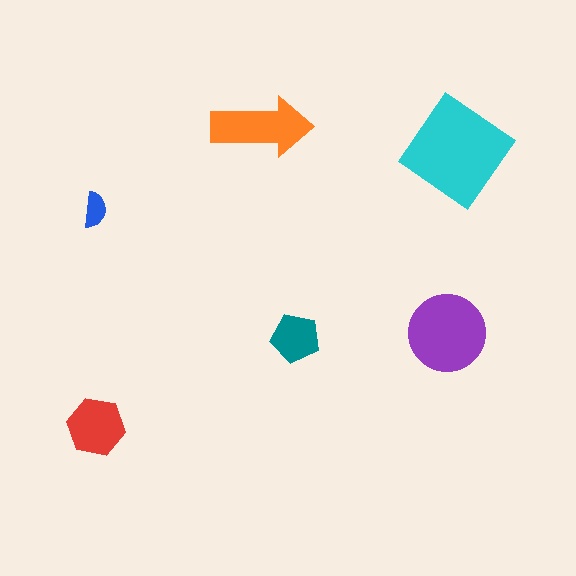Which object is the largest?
The cyan diamond.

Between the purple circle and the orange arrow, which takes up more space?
The purple circle.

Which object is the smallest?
The blue semicircle.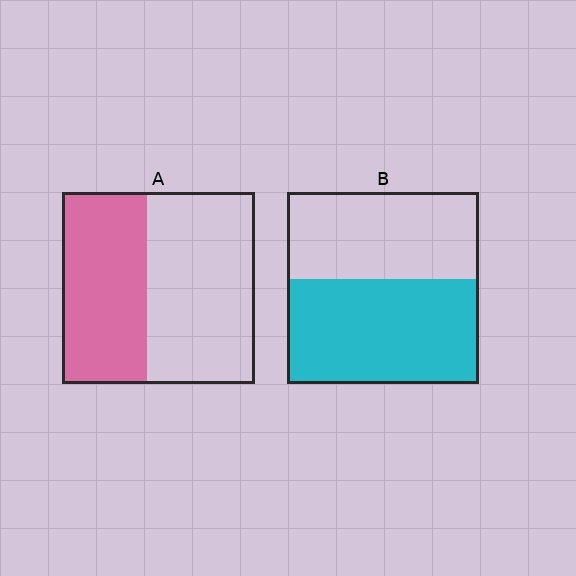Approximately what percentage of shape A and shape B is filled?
A is approximately 45% and B is approximately 55%.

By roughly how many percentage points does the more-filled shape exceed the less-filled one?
By roughly 10 percentage points (B over A).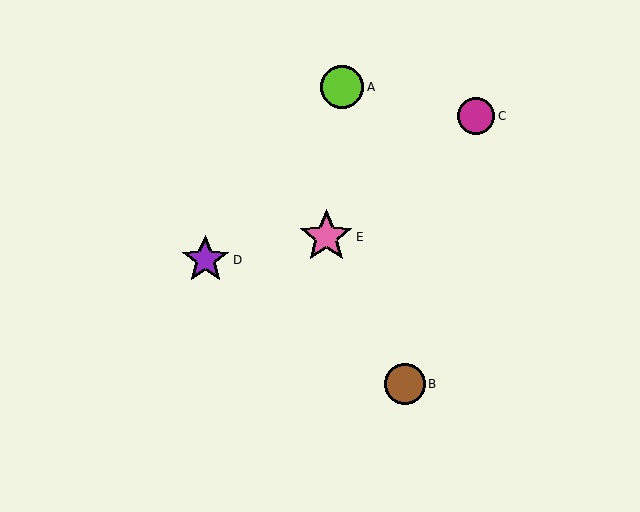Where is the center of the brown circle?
The center of the brown circle is at (405, 384).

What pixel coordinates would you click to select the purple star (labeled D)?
Click at (205, 260) to select the purple star D.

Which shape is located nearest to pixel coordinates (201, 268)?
The purple star (labeled D) at (205, 260) is nearest to that location.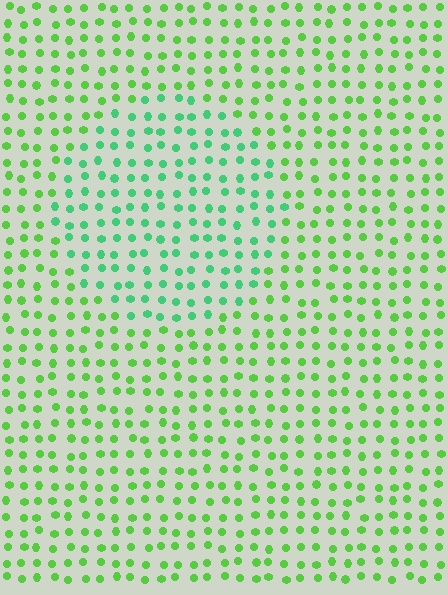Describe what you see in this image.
The image is filled with small lime elements in a uniform arrangement. A circle-shaped region is visible where the elements are tinted to a slightly different hue, forming a subtle color boundary.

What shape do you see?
I see a circle.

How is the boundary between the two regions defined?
The boundary is defined purely by a slight shift in hue (about 33 degrees). Spacing, size, and orientation are identical on both sides.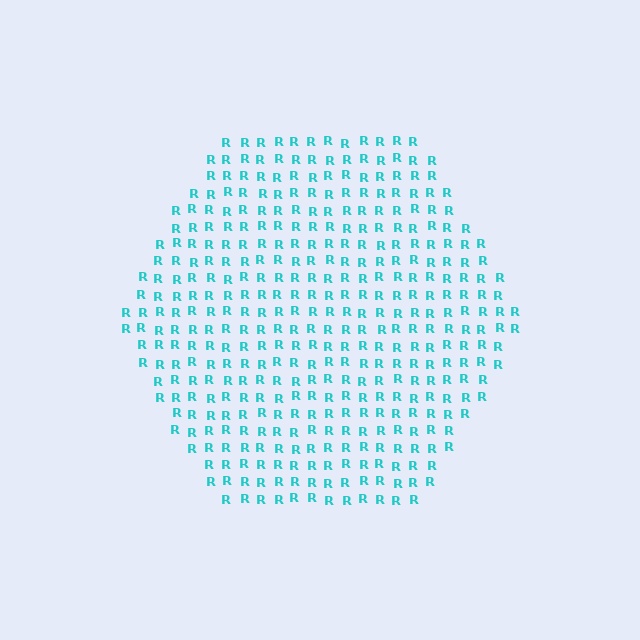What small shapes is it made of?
It is made of small letter R's.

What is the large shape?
The large shape is a hexagon.